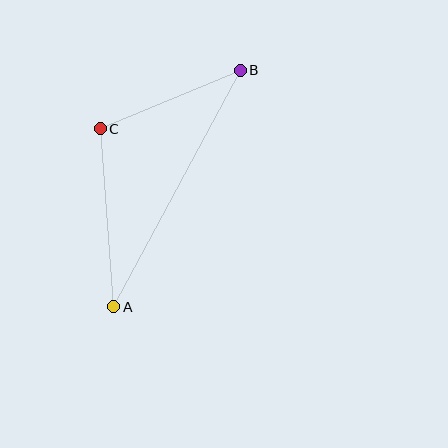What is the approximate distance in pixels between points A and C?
The distance between A and C is approximately 178 pixels.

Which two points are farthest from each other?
Points A and B are farthest from each other.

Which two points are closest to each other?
Points B and C are closest to each other.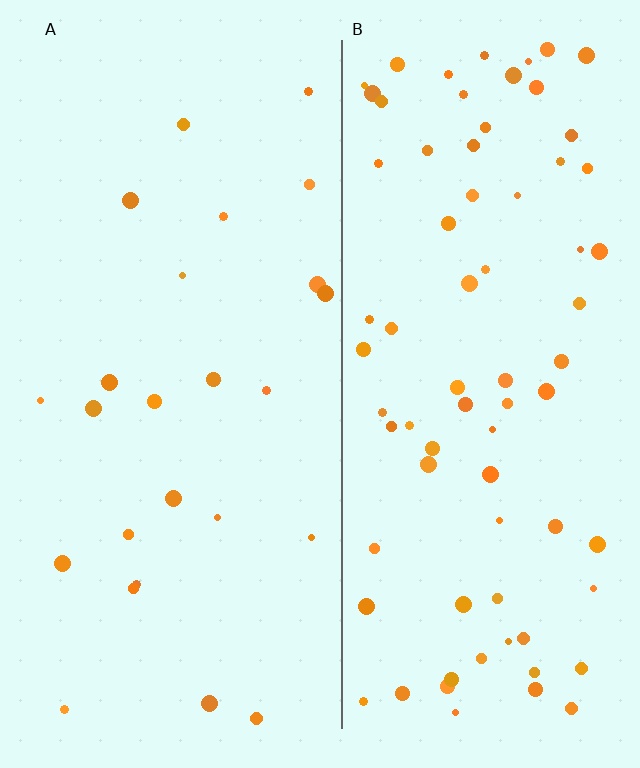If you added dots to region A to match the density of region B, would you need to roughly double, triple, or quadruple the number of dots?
Approximately triple.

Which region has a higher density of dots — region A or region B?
B (the right).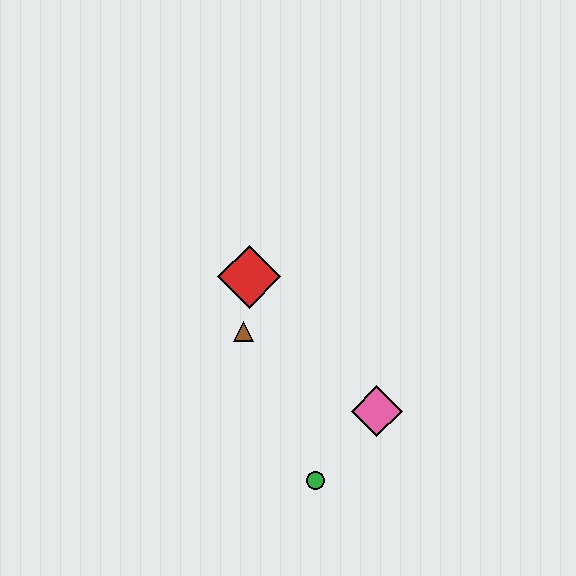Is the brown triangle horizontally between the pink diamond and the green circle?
No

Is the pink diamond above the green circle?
Yes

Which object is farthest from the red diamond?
The green circle is farthest from the red diamond.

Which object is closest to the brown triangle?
The red diamond is closest to the brown triangle.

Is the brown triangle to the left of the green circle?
Yes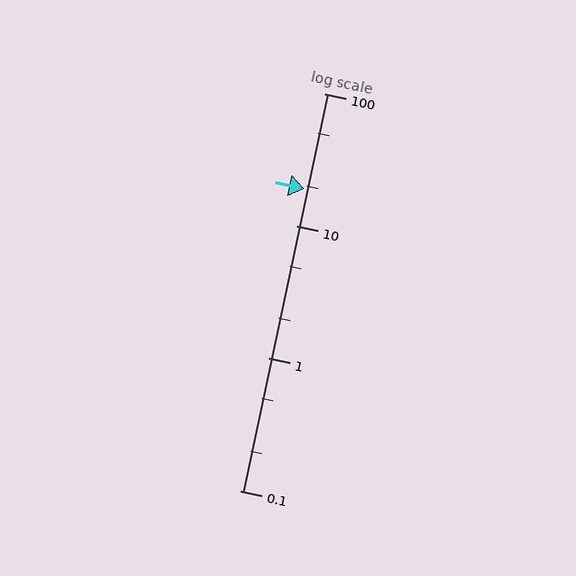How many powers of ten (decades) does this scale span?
The scale spans 3 decades, from 0.1 to 100.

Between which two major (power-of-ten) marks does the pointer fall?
The pointer is between 10 and 100.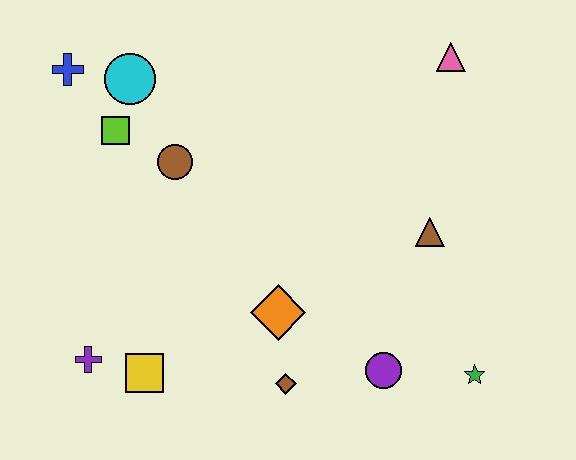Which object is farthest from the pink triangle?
The purple cross is farthest from the pink triangle.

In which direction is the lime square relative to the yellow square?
The lime square is above the yellow square.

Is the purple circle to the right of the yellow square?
Yes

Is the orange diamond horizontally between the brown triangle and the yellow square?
Yes